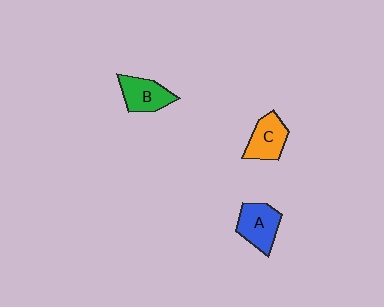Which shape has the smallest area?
Shape C (orange).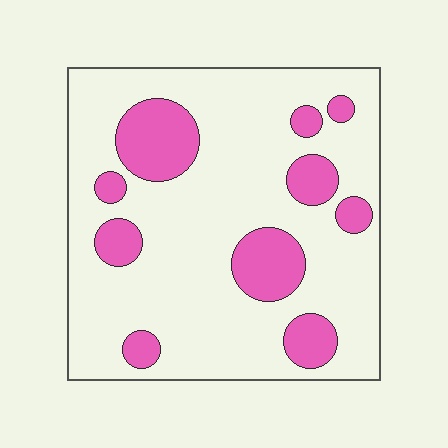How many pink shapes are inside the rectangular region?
10.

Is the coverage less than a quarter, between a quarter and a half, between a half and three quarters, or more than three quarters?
Less than a quarter.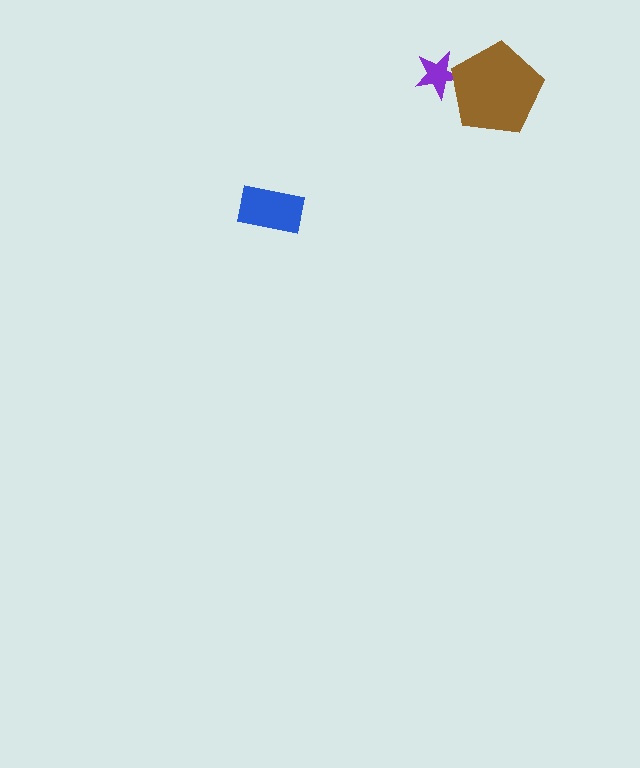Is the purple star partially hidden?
Yes, it is partially covered by another shape.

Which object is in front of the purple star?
The brown pentagon is in front of the purple star.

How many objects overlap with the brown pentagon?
1 object overlaps with the brown pentagon.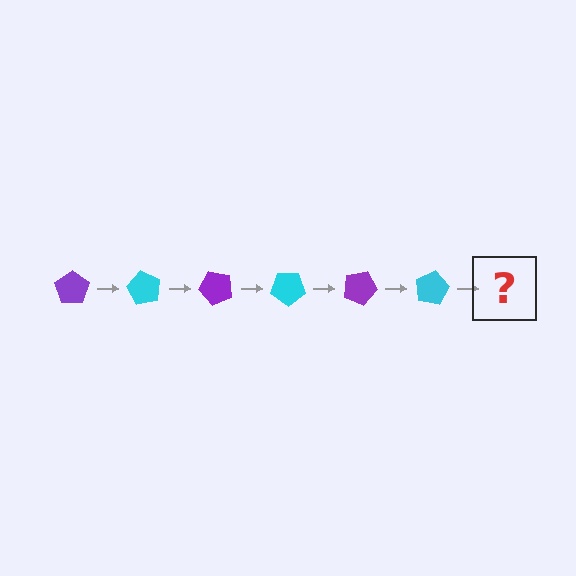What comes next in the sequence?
The next element should be a purple pentagon, rotated 360 degrees from the start.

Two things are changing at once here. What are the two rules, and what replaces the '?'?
The two rules are that it rotates 60 degrees each step and the color cycles through purple and cyan. The '?' should be a purple pentagon, rotated 360 degrees from the start.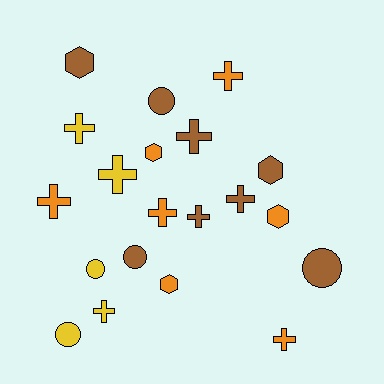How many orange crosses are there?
There are 4 orange crosses.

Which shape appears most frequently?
Cross, with 10 objects.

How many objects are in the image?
There are 20 objects.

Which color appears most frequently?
Brown, with 8 objects.